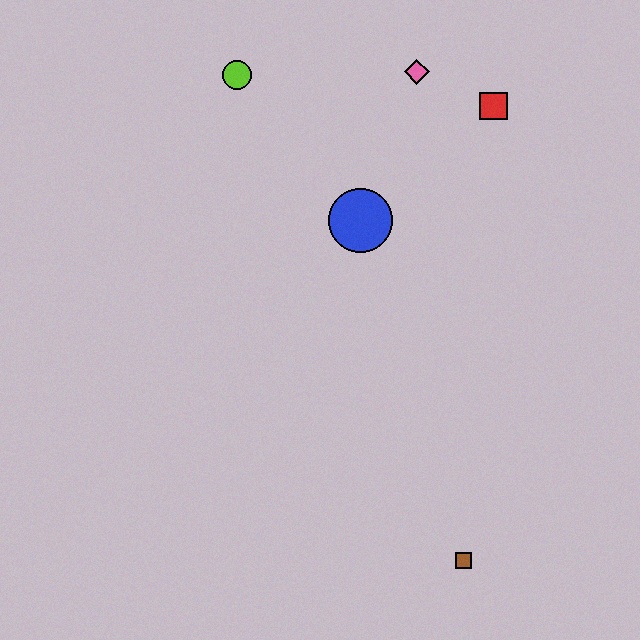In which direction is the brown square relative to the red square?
The brown square is below the red square.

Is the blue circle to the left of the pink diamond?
Yes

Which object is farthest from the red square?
The brown square is farthest from the red square.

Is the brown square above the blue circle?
No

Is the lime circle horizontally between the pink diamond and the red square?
No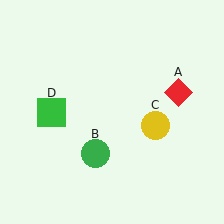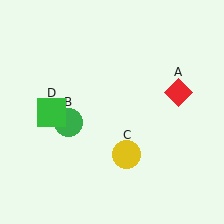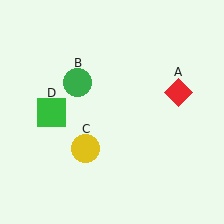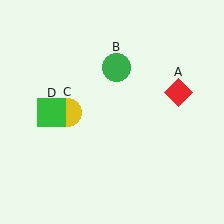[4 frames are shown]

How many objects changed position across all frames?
2 objects changed position: green circle (object B), yellow circle (object C).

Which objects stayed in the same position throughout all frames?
Red diamond (object A) and green square (object D) remained stationary.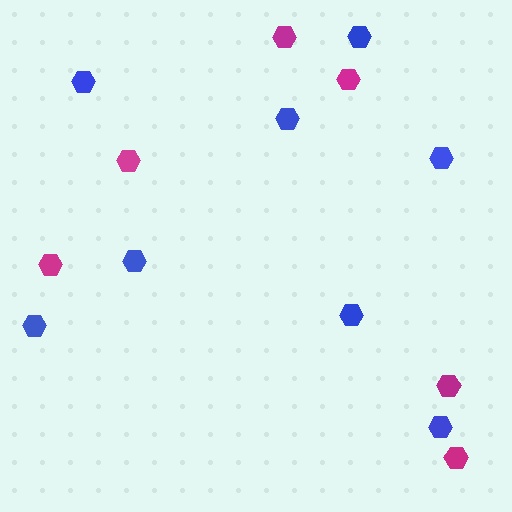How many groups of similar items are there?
There are 2 groups: one group of blue hexagons (8) and one group of magenta hexagons (6).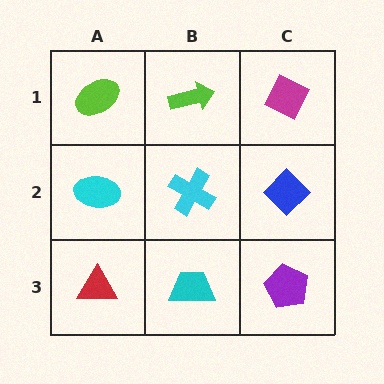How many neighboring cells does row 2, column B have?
4.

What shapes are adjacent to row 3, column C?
A blue diamond (row 2, column C), a cyan trapezoid (row 3, column B).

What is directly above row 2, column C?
A magenta diamond.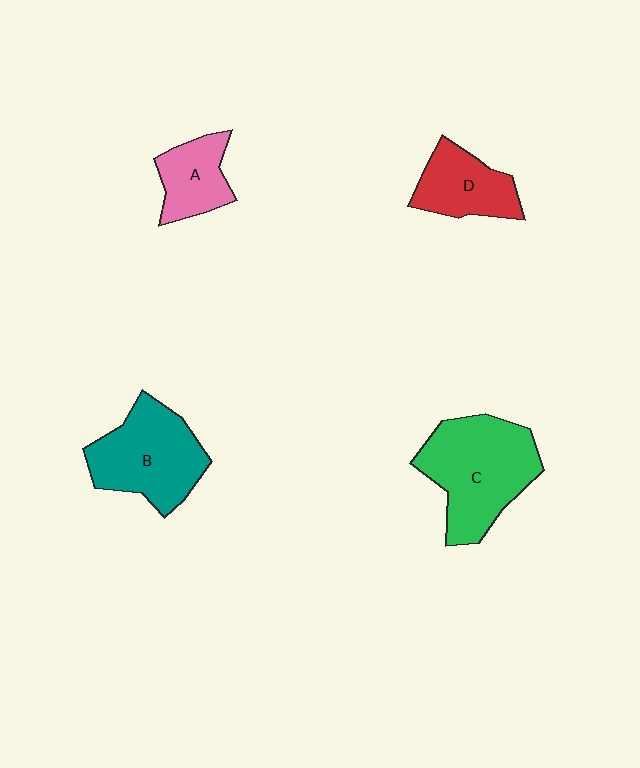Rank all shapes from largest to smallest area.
From largest to smallest: C (green), B (teal), D (red), A (pink).